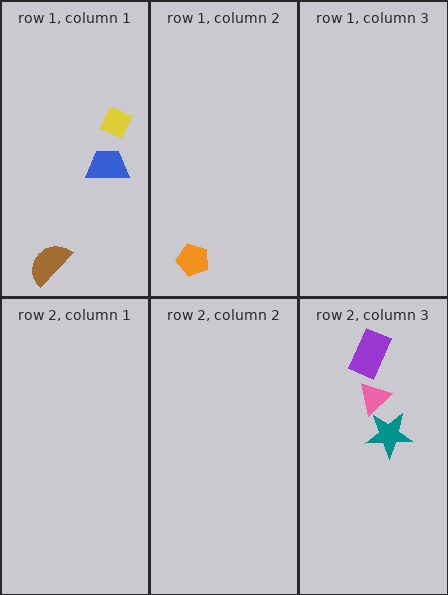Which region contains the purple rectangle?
The row 2, column 3 region.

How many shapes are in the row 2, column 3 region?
3.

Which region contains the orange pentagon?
The row 1, column 2 region.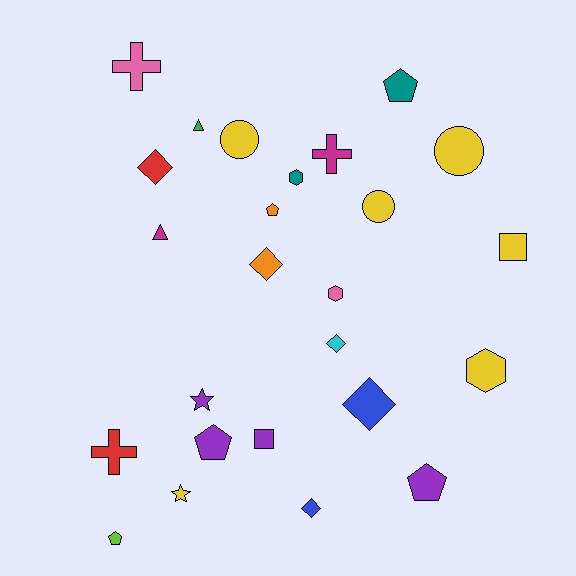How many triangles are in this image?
There are 2 triangles.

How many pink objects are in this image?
There are 2 pink objects.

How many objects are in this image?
There are 25 objects.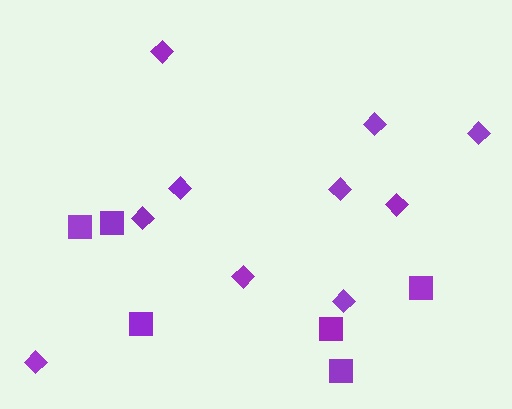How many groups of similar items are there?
There are 2 groups: one group of squares (6) and one group of diamonds (10).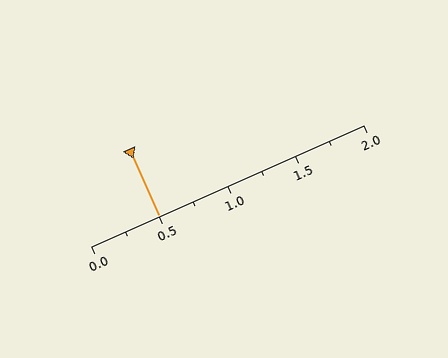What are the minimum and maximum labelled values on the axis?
The axis runs from 0.0 to 2.0.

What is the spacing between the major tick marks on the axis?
The major ticks are spaced 0.5 apart.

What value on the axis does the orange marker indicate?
The marker indicates approximately 0.5.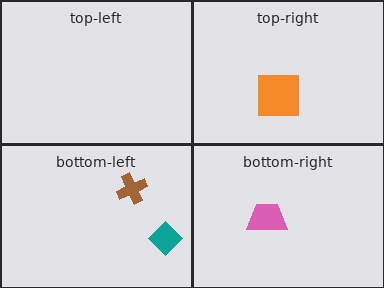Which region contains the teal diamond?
The bottom-left region.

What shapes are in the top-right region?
The orange square.